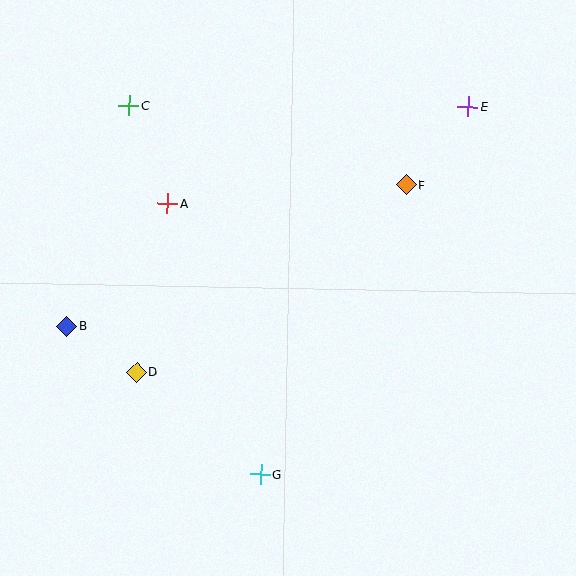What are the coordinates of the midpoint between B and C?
The midpoint between B and C is at (98, 216).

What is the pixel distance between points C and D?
The distance between C and D is 267 pixels.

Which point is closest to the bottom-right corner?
Point G is closest to the bottom-right corner.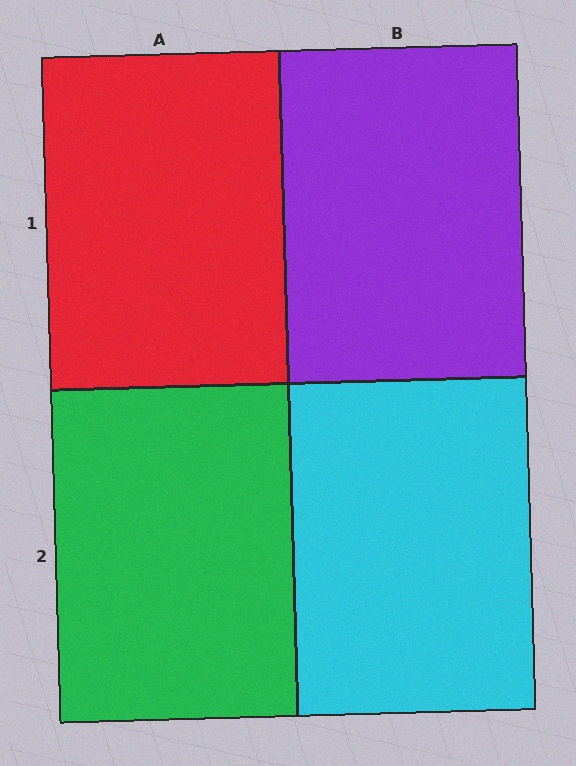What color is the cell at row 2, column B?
Cyan.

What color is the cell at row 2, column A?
Green.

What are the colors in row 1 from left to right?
Red, purple.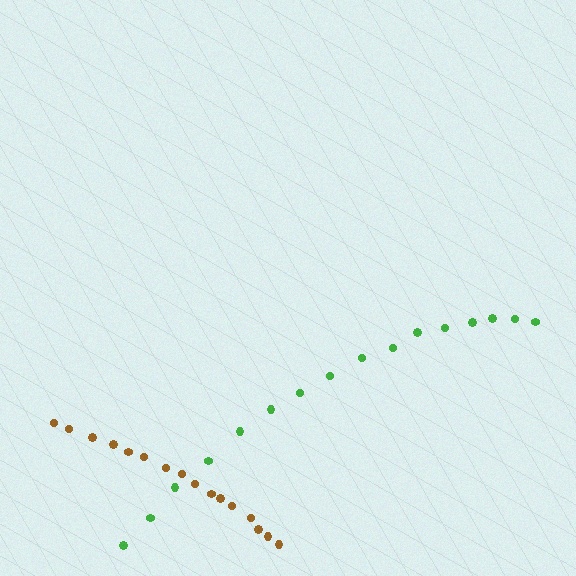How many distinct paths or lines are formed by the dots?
There are 2 distinct paths.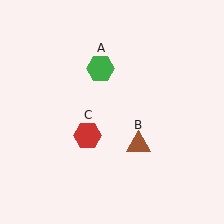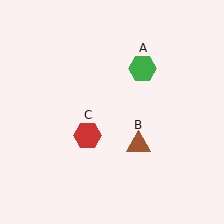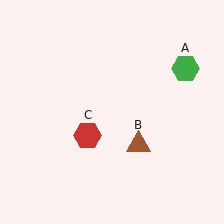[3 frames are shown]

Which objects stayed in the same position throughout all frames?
Brown triangle (object B) and red hexagon (object C) remained stationary.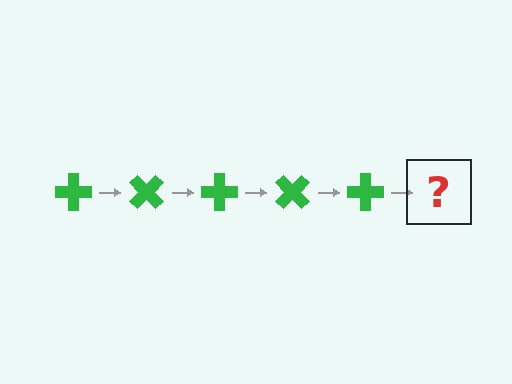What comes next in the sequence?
The next element should be a green cross rotated 225 degrees.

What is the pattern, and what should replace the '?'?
The pattern is that the cross rotates 45 degrees each step. The '?' should be a green cross rotated 225 degrees.